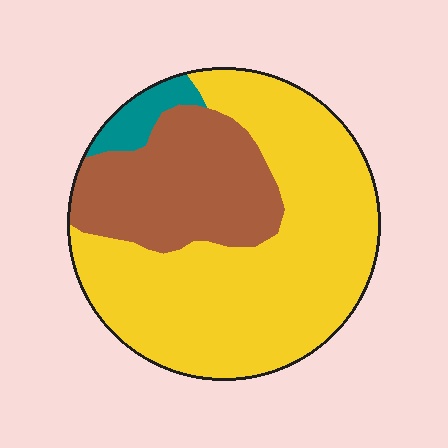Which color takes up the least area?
Teal, at roughly 5%.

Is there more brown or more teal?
Brown.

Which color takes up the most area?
Yellow, at roughly 65%.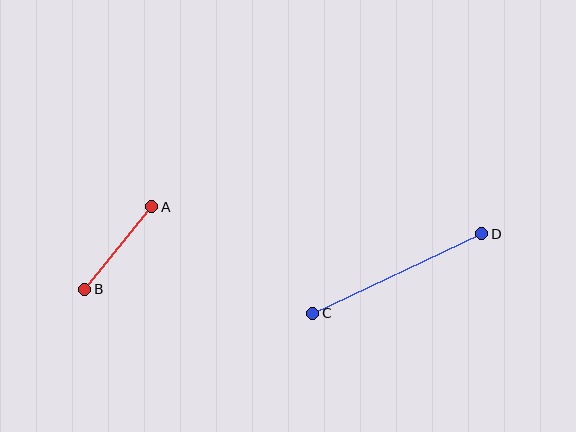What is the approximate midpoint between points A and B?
The midpoint is at approximately (118, 248) pixels.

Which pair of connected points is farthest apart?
Points C and D are farthest apart.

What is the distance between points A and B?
The distance is approximately 106 pixels.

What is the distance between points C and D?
The distance is approximately 187 pixels.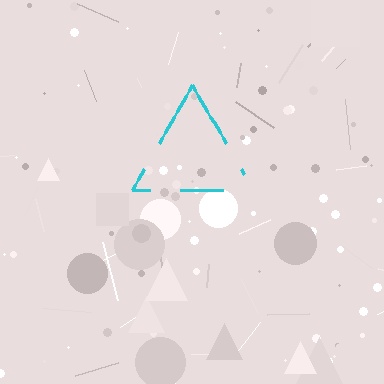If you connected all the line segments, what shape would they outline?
They would outline a triangle.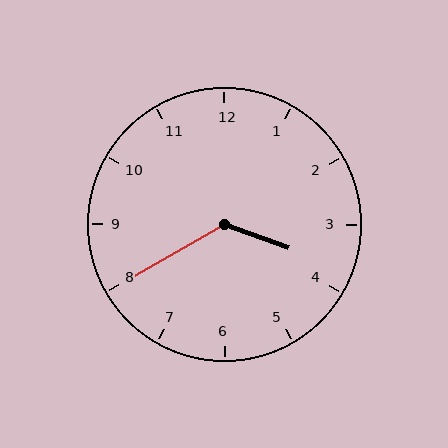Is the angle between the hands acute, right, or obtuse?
It is obtuse.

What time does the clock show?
3:40.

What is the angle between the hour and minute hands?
Approximately 130 degrees.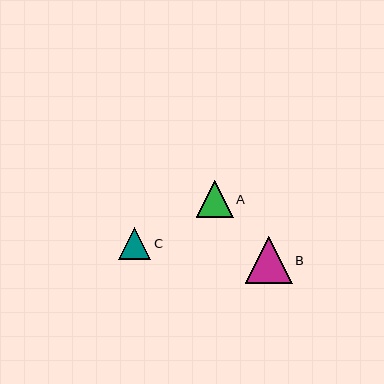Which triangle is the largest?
Triangle B is the largest with a size of approximately 47 pixels.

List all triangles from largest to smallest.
From largest to smallest: B, A, C.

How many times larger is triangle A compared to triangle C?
Triangle A is approximately 1.1 times the size of triangle C.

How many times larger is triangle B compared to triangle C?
Triangle B is approximately 1.5 times the size of triangle C.